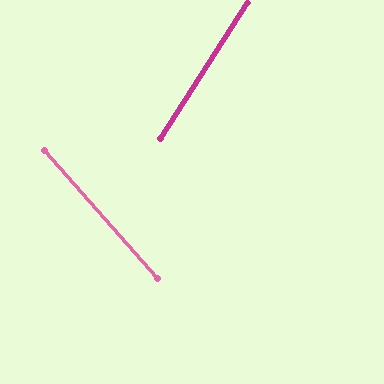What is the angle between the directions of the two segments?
Approximately 74 degrees.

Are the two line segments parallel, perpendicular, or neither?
Neither parallel nor perpendicular — they differ by about 74°.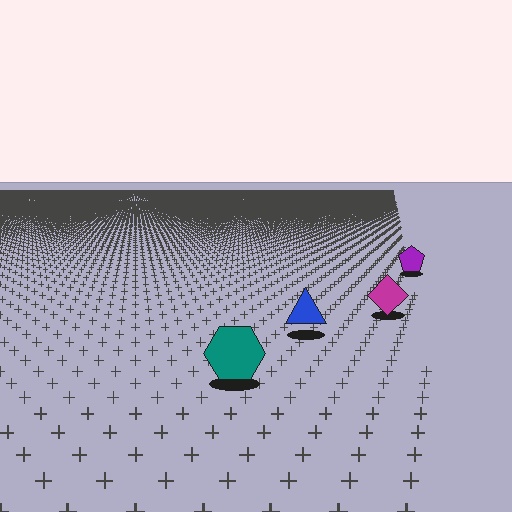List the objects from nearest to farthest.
From nearest to farthest: the teal hexagon, the blue triangle, the magenta diamond, the purple pentagon.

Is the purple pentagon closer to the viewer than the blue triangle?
No. The blue triangle is closer — you can tell from the texture gradient: the ground texture is coarser near it.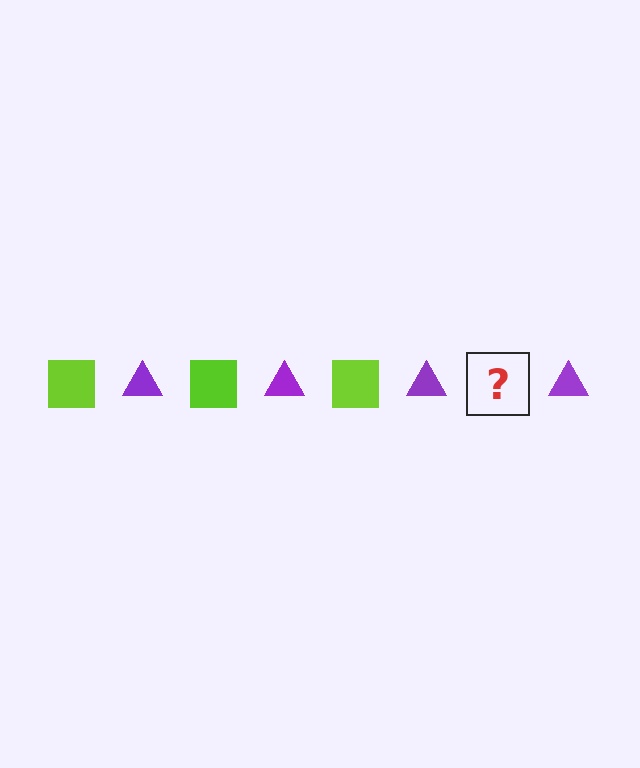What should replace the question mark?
The question mark should be replaced with a lime square.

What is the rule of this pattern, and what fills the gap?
The rule is that the pattern alternates between lime square and purple triangle. The gap should be filled with a lime square.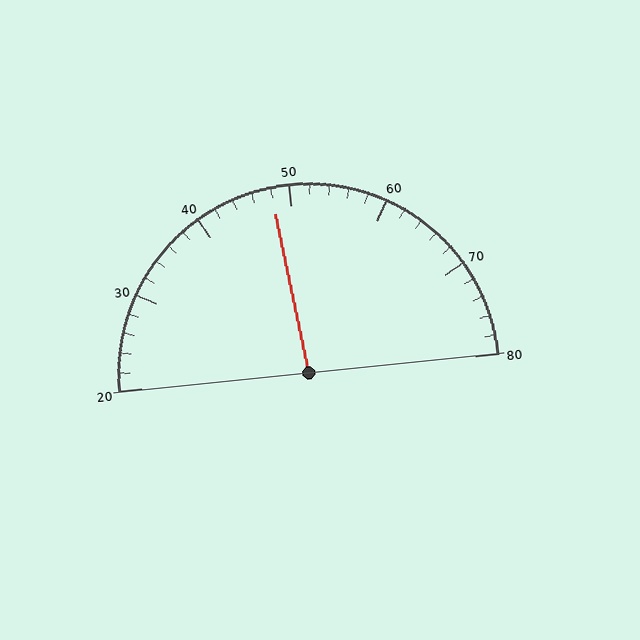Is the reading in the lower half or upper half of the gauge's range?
The reading is in the lower half of the range (20 to 80).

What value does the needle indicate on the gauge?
The needle indicates approximately 48.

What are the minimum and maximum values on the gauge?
The gauge ranges from 20 to 80.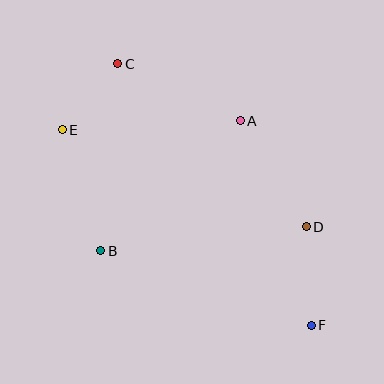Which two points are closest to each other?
Points C and E are closest to each other.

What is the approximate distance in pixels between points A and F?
The distance between A and F is approximately 216 pixels.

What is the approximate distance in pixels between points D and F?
The distance between D and F is approximately 98 pixels.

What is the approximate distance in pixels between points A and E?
The distance between A and E is approximately 178 pixels.